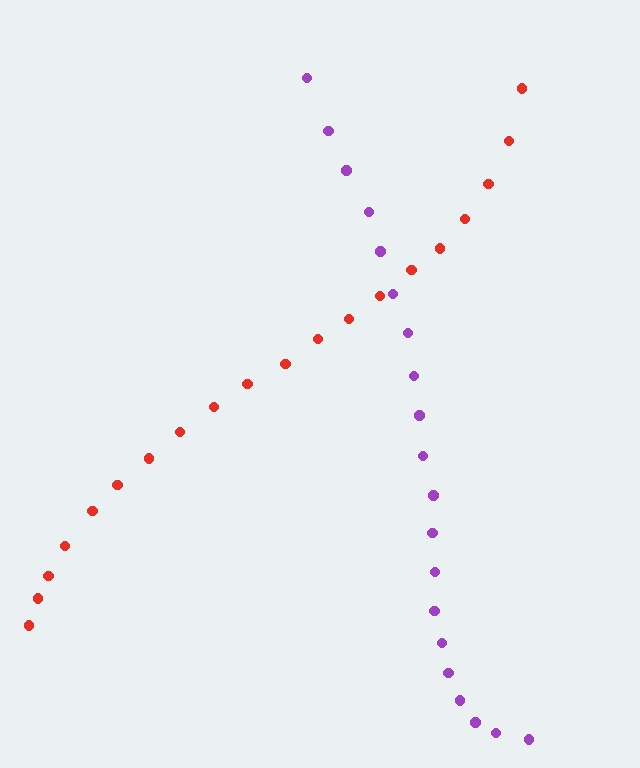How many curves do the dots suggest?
There are 2 distinct paths.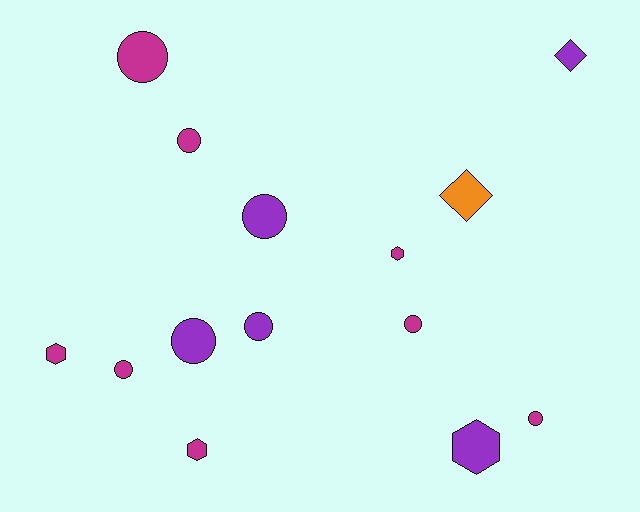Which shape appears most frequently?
Circle, with 8 objects.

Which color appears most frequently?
Magenta, with 8 objects.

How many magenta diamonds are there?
There are no magenta diamonds.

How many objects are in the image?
There are 14 objects.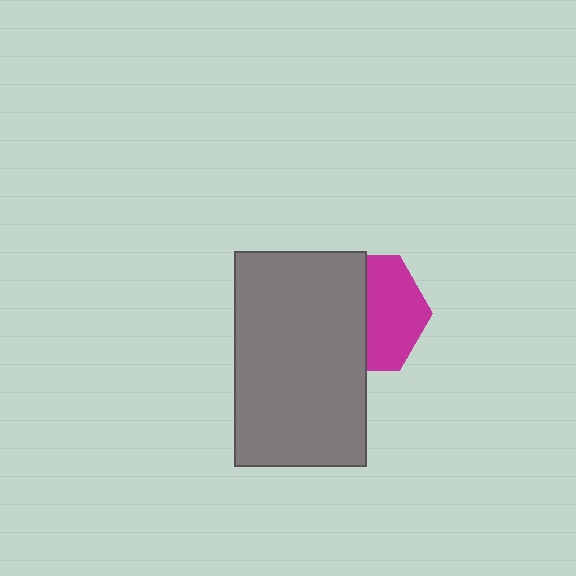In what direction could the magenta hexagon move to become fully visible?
The magenta hexagon could move right. That would shift it out from behind the gray rectangle entirely.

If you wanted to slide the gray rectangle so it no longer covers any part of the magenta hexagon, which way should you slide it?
Slide it left — that is the most direct way to separate the two shapes.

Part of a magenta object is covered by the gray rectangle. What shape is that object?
It is a hexagon.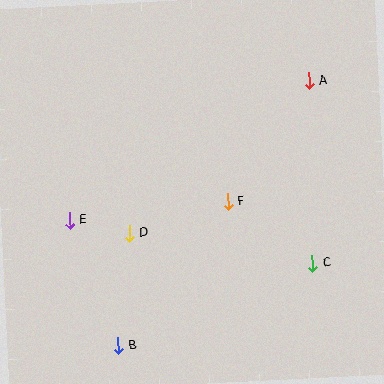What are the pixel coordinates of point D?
Point D is at (129, 234).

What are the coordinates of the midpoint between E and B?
The midpoint between E and B is at (94, 283).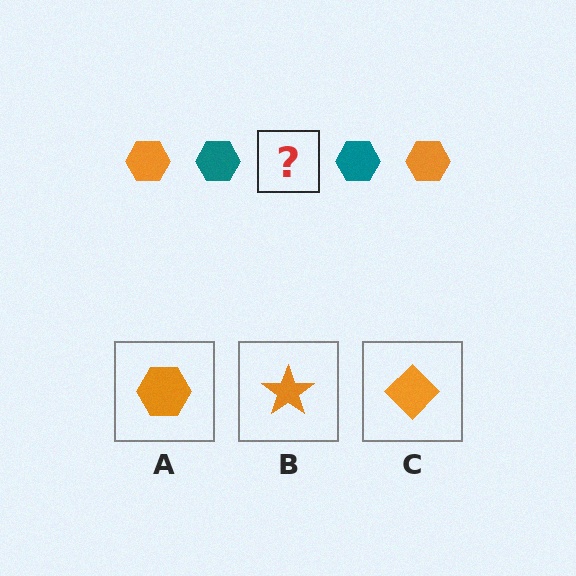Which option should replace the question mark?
Option A.